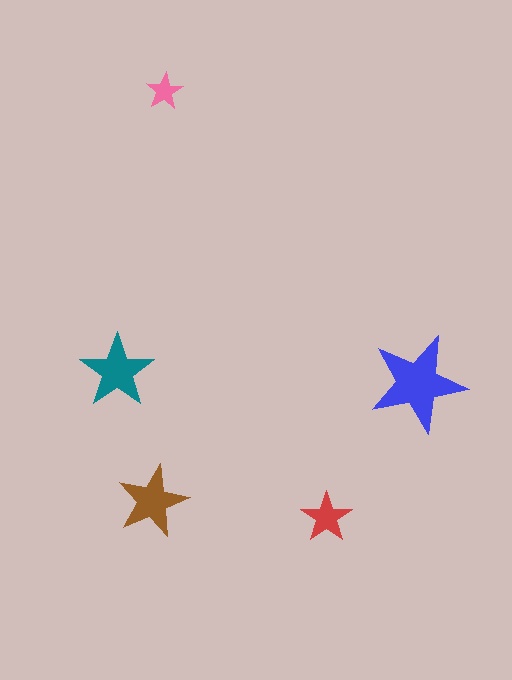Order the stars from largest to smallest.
the blue one, the teal one, the brown one, the red one, the pink one.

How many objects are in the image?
There are 5 objects in the image.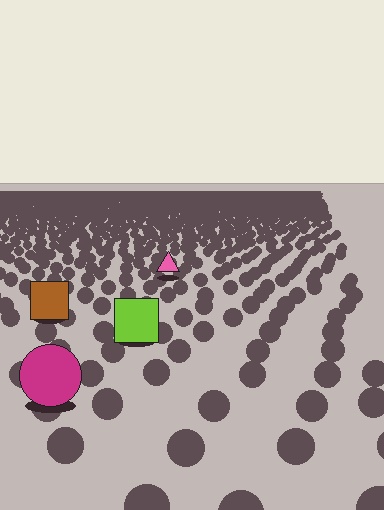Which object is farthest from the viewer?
The pink triangle is farthest from the viewer. It appears smaller and the ground texture around it is denser.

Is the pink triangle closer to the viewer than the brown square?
No. The brown square is closer — you can tell from the texture gradient: the ground texture is coarser near it.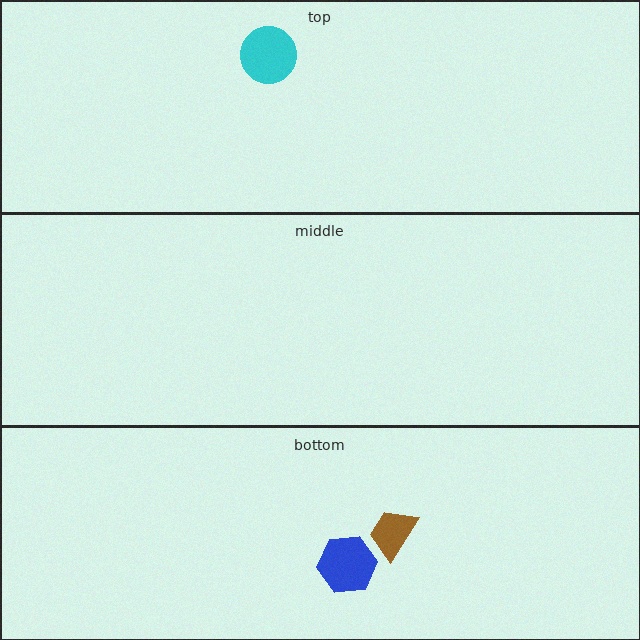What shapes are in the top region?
The cyan circle.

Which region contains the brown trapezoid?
The bottom region.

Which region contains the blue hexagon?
The bottom region.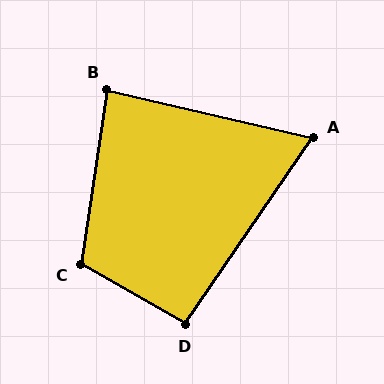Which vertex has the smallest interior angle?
A, at approximately 69 degrees.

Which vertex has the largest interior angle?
C, at approximately 111 degrees.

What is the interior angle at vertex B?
Approximately 86 degrees (approximately right).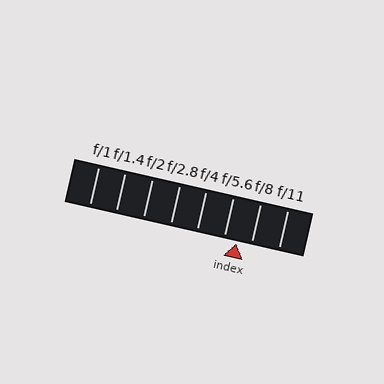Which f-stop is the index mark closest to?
The index mark is closest to f/5.6.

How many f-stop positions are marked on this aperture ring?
There are 8 f-stop positions marked.